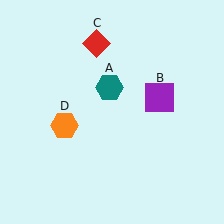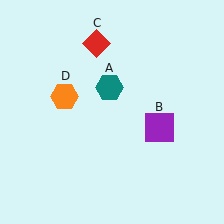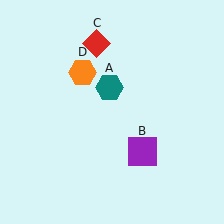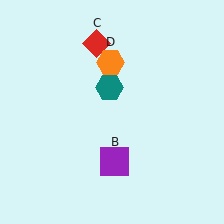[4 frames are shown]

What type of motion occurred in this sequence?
The purple square (object B), orange hexagon (object D) rotated clockwise around the center of the scene.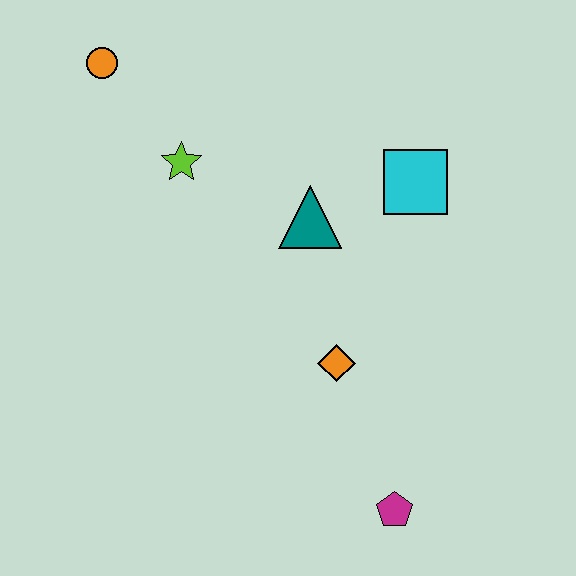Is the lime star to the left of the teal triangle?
Yes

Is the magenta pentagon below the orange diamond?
Yes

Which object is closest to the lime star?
The orange circle is closest to the lime star.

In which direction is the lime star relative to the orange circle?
The lime star is below the orange circle.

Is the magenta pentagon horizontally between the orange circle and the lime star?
No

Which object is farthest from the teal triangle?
The magenta pentagon is farthest from the teal triangle.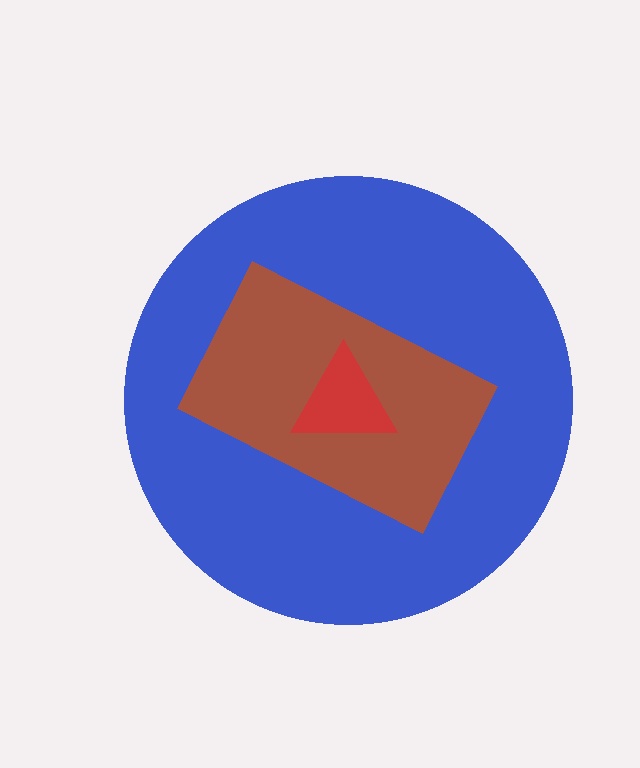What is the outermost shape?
The blue circle.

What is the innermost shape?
The red triangle.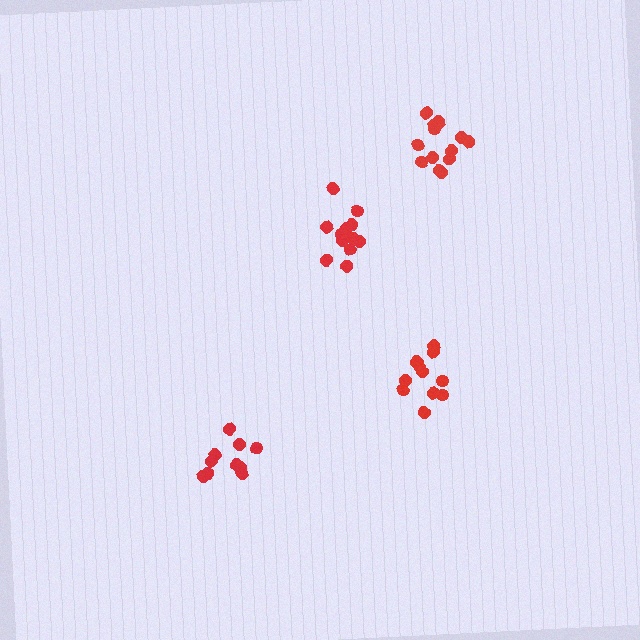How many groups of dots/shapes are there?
There are 4 groups.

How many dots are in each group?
Group 1: 10 dots, Group 2: 12 dots, Group 3: 13 dots, Group 4: 14 dots (49 total).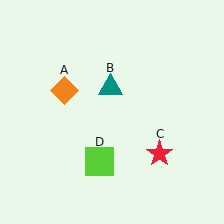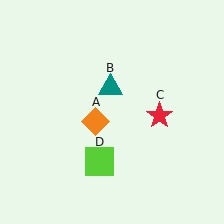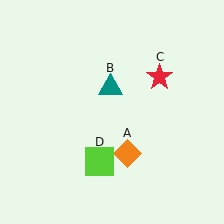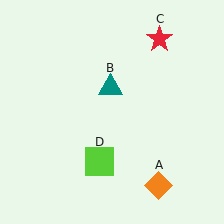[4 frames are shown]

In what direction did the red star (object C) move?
The red star (object C) moved up.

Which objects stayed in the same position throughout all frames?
Teal triangle (object B) and lime square (object D) remained stationary.